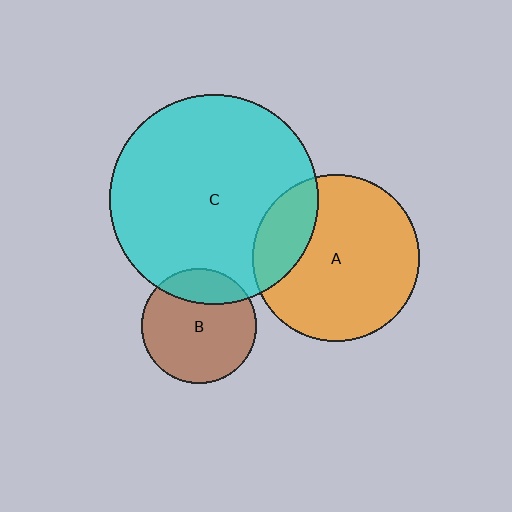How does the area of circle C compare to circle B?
Approximately 3.3 times.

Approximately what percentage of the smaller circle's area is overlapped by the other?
Approximately 20%.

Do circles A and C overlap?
Yes.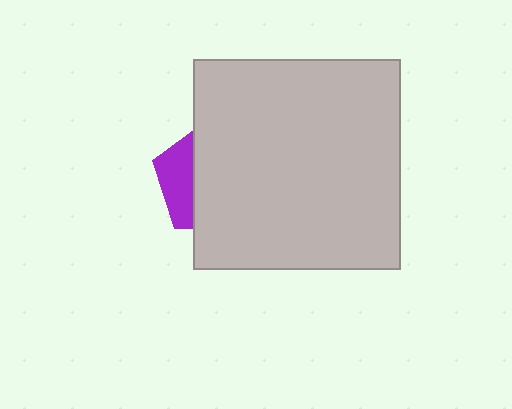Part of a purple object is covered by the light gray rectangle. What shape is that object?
It is a pentagon.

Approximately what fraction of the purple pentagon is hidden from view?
Roughly 69% of the purple pentagon is hidden behind the light gray rectangle.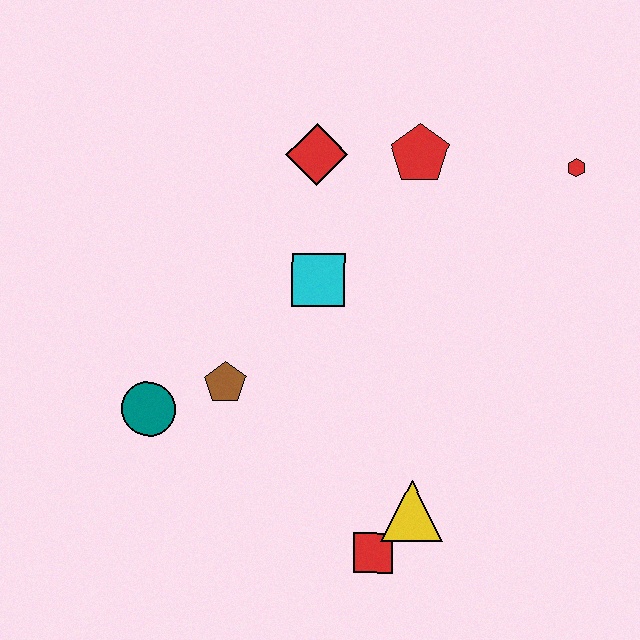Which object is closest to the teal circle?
The brown pentagon is closest to the teal circle.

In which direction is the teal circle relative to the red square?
The teal circle is to the left of the red square.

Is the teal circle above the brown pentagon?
No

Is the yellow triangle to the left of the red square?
No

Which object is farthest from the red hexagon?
The teal circle is farthest from the red hexagon.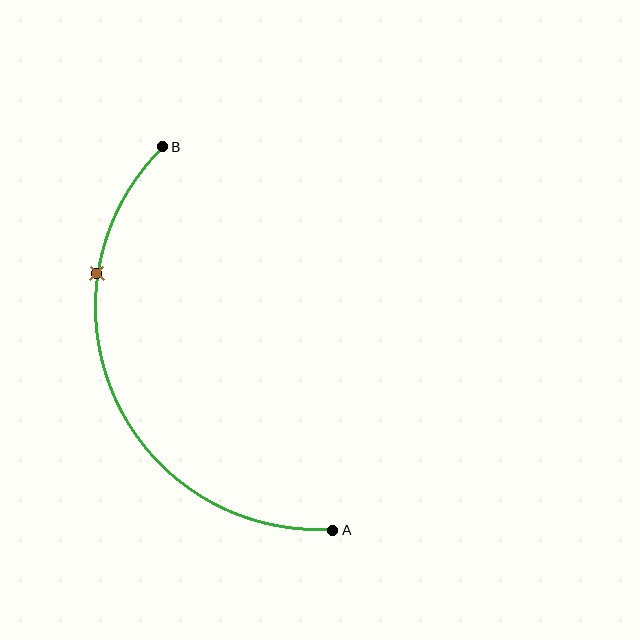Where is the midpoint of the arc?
The arc midpoint is the point on the curve farthest from the straight line joining A and B. It sits to the left of that line.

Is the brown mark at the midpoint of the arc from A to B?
No. The brown mark lies on the arc but is closer to endpoint B. The arc midpoint would be at the point on the curve equidistant along the arc from both A and B.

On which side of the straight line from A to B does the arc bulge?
The arc bulges to the left of the straight line connecting A and B.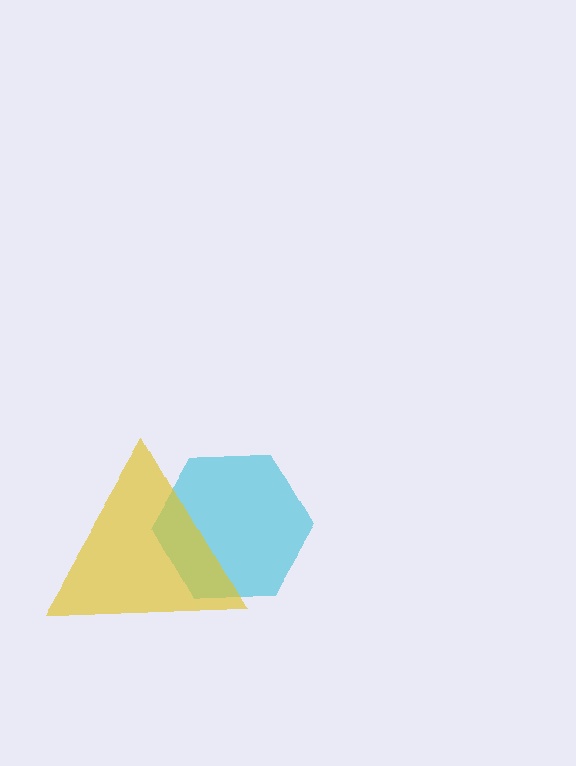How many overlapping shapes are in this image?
There are 2 overlapping shapes in the image.